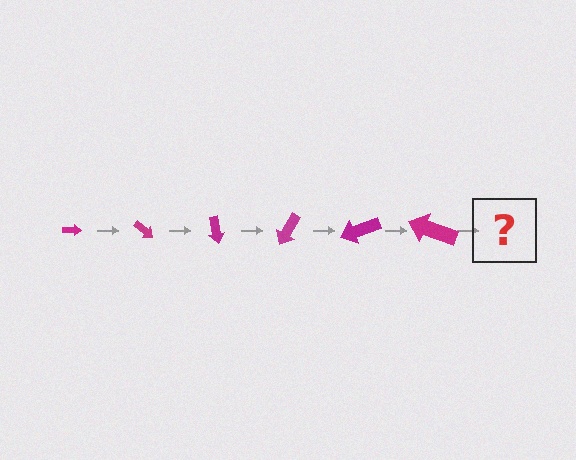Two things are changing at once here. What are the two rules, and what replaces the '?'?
The two rules are that the arrow grows larger each step and it rotates 40 degrees each step. The '?' should be an arrow, larger than the previous one and rotated 240 degrees from the start.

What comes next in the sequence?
The next element should be an arrow, larger than the previous one and rotated 240 degrees from the start.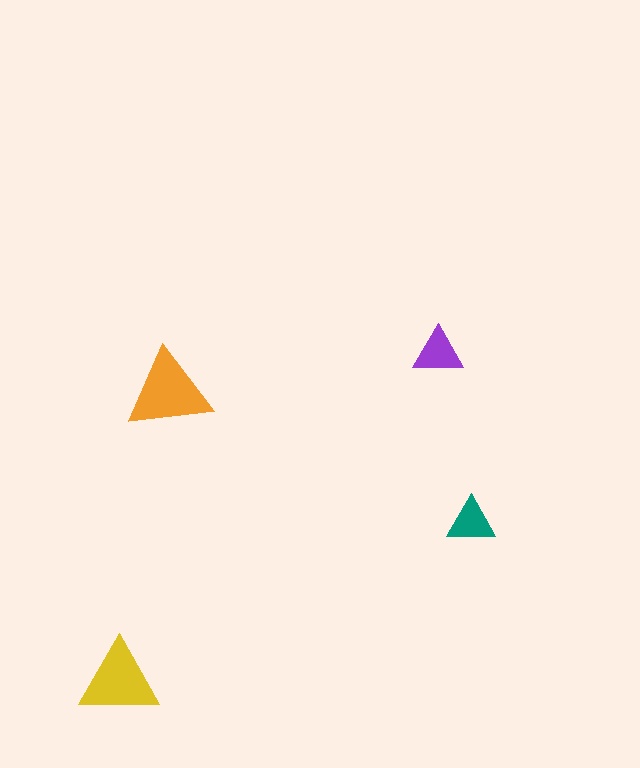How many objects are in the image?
There are 4 objects in the image.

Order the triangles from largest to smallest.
the orange one, the yellow one, the purple one, the teal one.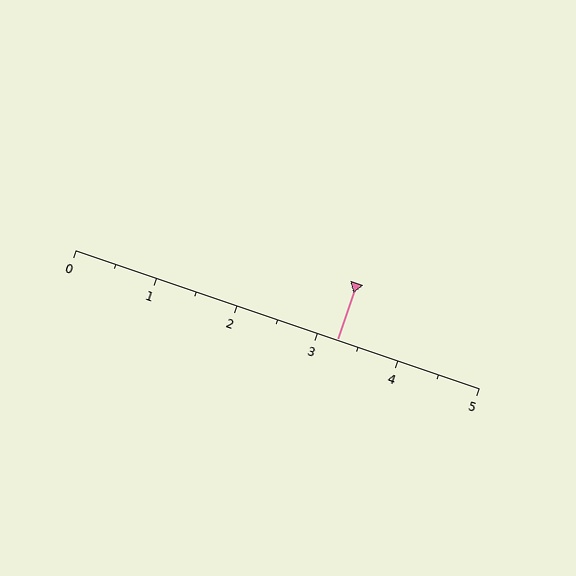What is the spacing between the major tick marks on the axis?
The major ticks are spaced 1 apart.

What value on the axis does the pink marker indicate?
The marker indicates approximately 3.2.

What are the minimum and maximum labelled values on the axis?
The axis runs from 0 to 5.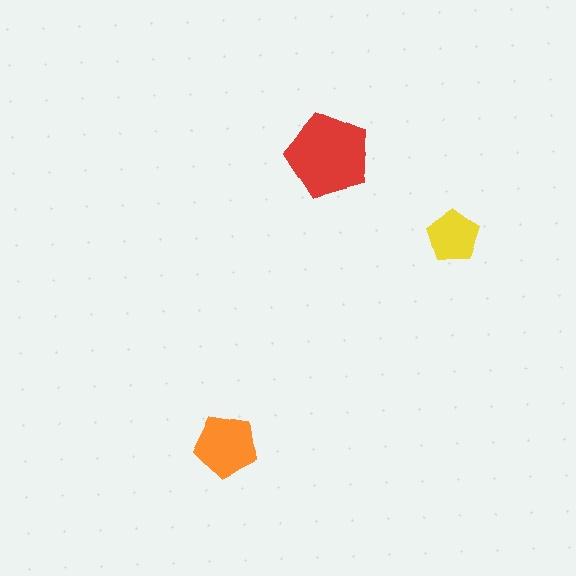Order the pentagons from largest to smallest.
the red one, the orange one, the yellow one.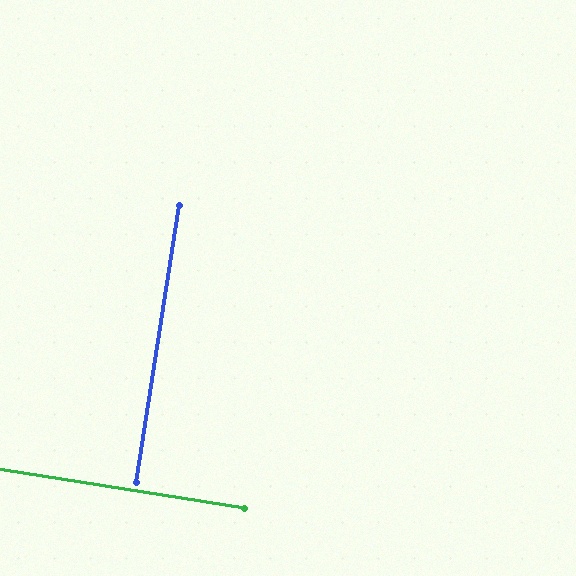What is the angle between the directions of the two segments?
Approximately 90 degrees.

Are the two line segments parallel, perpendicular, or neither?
Perpendicular — they meet at approximately 90°.